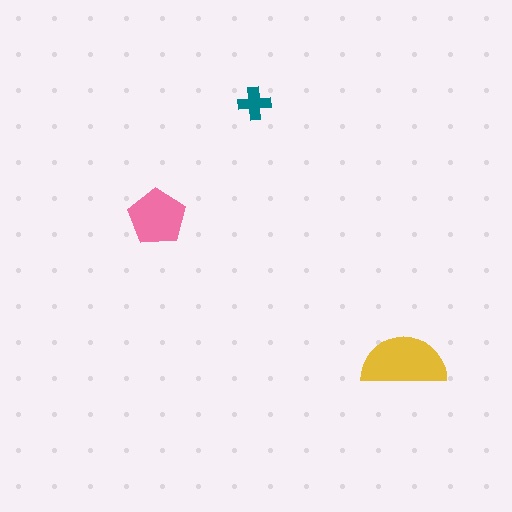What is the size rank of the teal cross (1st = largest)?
3rd.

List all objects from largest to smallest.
The yellow semicircle, the pink pentagon, the teal cross.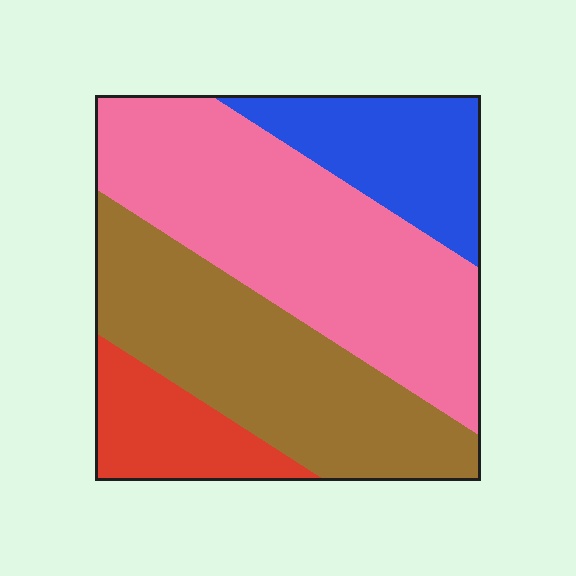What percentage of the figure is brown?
Brown takes up about one third (1/3) of the figure.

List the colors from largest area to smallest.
From largest to smallest: pink, brown, blue, red.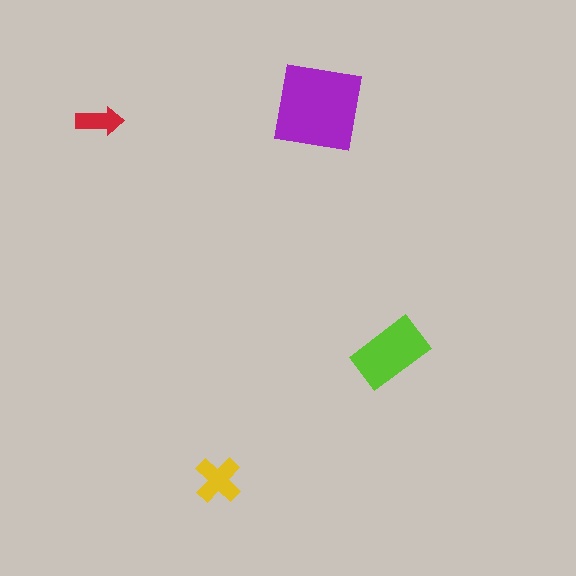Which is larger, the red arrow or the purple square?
The purple square.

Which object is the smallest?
The red arrow.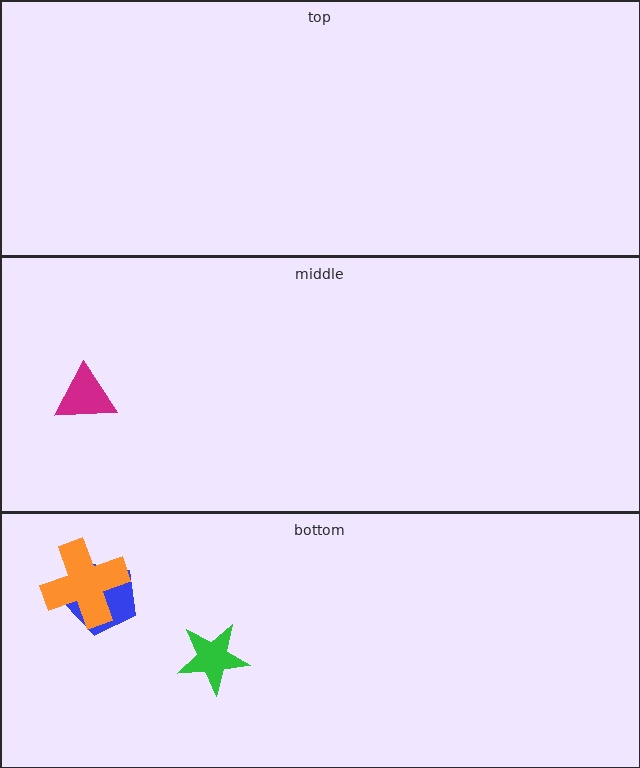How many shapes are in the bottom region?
3.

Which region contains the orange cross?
The bottom region.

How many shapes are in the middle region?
1.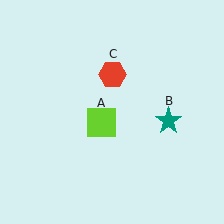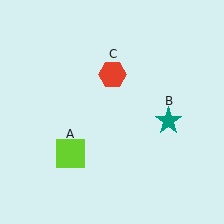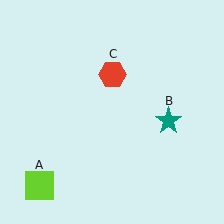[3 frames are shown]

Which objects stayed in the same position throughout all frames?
Teal star (object B) and red hexagon (object C) remained stationary.